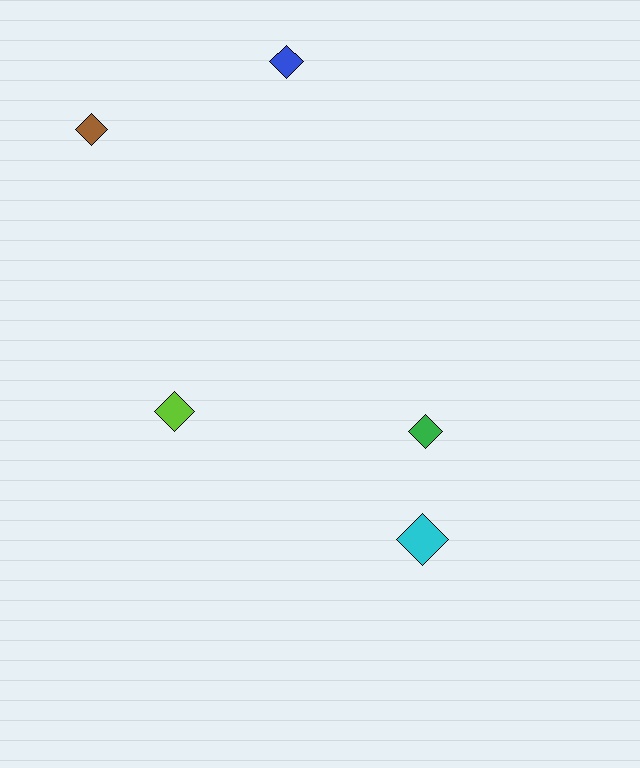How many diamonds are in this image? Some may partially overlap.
There are 5 diamonds.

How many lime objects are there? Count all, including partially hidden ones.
There is 1 lime object.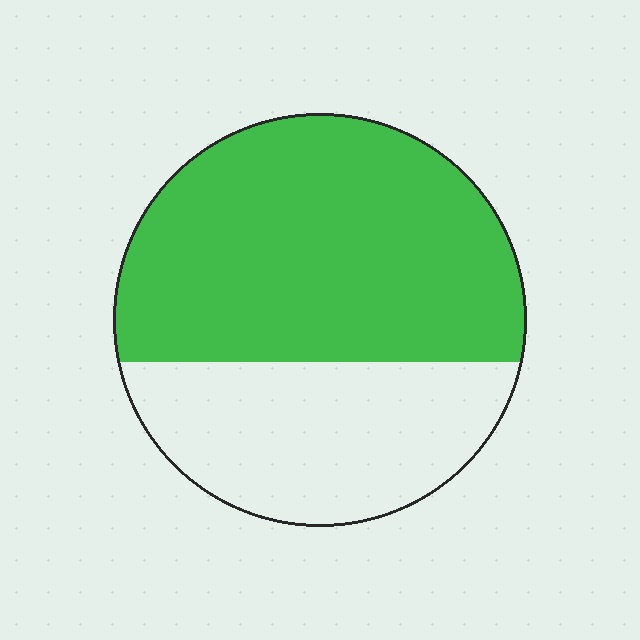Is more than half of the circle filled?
Yes.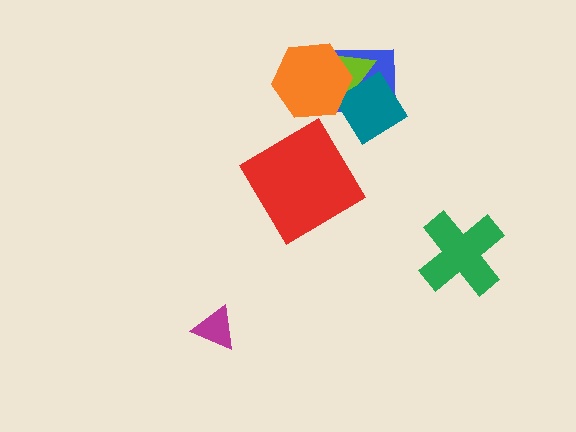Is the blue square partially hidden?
Yes, it is partially covered by another shape.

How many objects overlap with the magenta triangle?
0 objects overlap with the magenta triangle.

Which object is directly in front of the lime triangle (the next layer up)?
The teal diamond is directly in front of the lime triangle.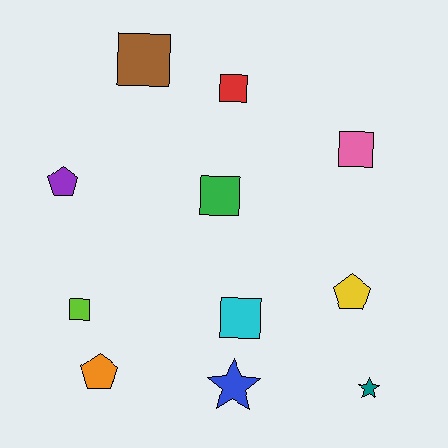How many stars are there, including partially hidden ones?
There are 2 stars.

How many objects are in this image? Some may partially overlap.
There are 11 objects.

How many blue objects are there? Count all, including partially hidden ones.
There is 1 blue object.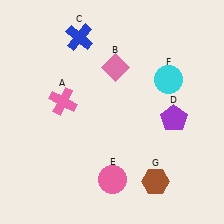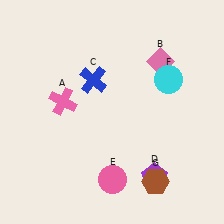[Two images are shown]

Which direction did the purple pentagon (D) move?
The purple pentagon (D) moved down.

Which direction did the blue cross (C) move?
The blue cross (C) moved down.